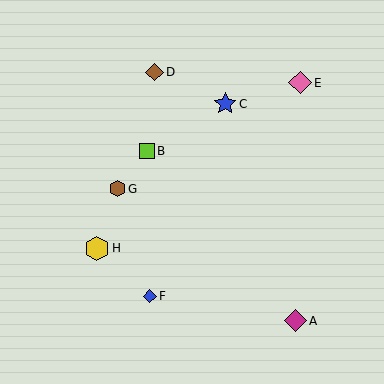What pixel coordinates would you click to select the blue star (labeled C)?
Click at (225, 104) to select the blue star C.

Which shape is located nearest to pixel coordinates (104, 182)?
The brown hexagon (labeled G) at (117, 189) is nearest to that location.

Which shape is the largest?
The yellow hexagon (labeled H) is the largest.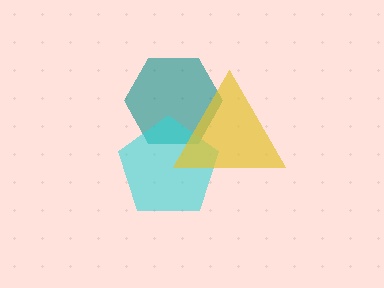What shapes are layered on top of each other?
The layered shapes are: a teal hexagon, a cyan pentagon, a yellow triangle.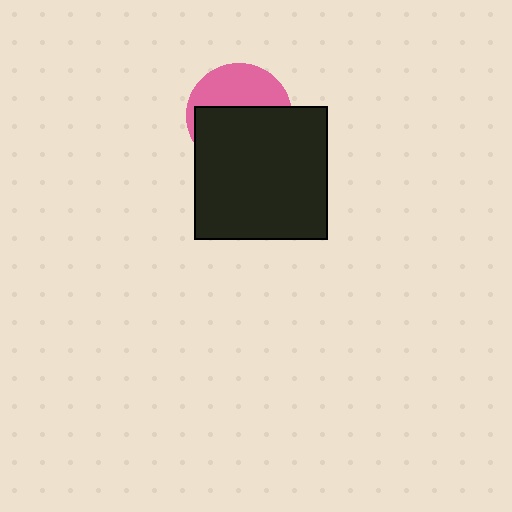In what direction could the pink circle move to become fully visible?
The pink circle could move up. That would shift it out from behind the black square entirely.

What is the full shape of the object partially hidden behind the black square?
The partially hidden object is a pink circle.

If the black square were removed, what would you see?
You would see the complete pink circle.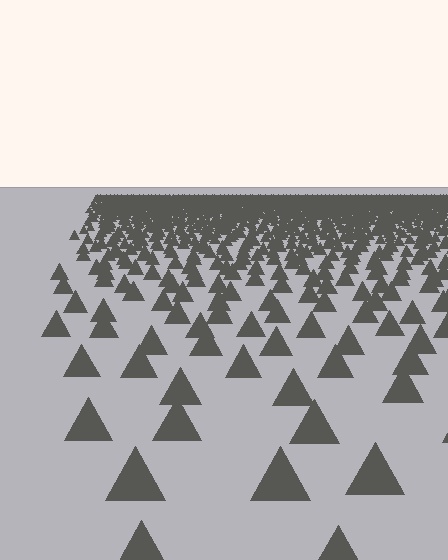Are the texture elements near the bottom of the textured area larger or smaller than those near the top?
Larger. Near the bottom, elements are closer to the viewer and appear at a bigger on-screen size.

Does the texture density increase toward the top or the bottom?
Density increases toward the top.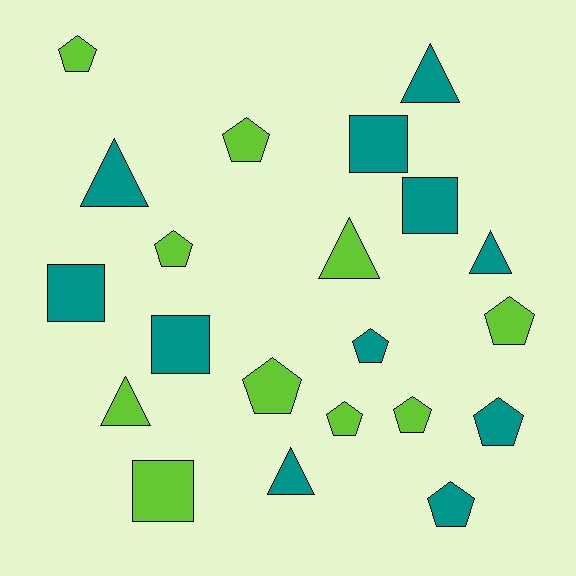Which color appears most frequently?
Teal, with 11 objects.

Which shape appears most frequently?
Pentagon, with 10 objects.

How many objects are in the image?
There are 21 objects.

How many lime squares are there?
There is 1 lime square.